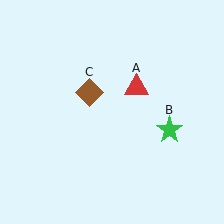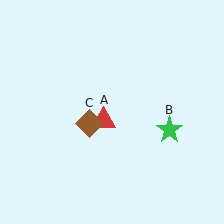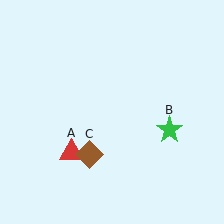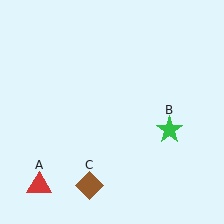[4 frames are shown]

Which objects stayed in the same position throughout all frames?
Green star (object B) remained stationary.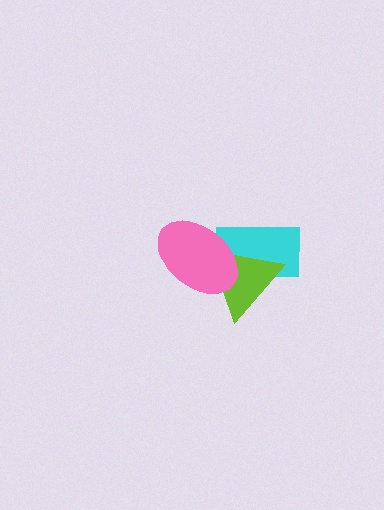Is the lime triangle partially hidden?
Yes, it is partially covered by another shape.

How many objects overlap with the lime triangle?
2 objects overlap with the lime triangle.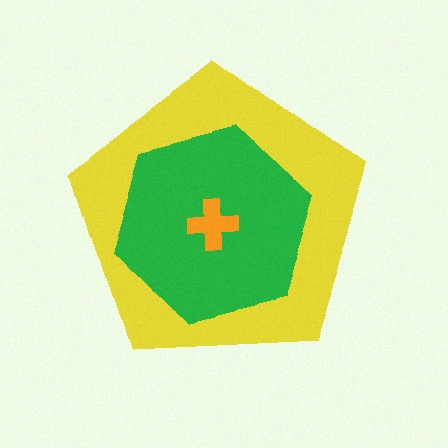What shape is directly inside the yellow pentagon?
The green hexagon.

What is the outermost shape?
The yellow pentagon.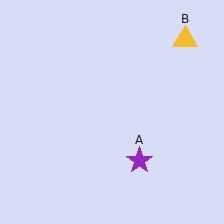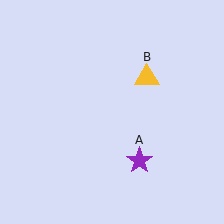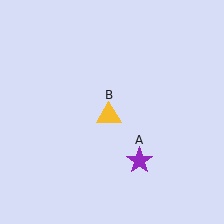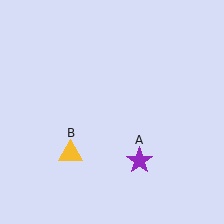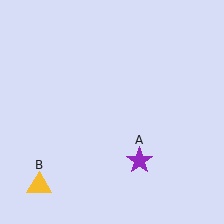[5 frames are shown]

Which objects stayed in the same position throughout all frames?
Purple star (object A) remained stationary.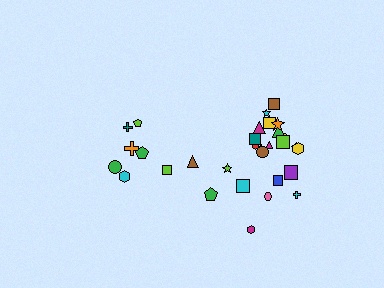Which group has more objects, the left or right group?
The right group.